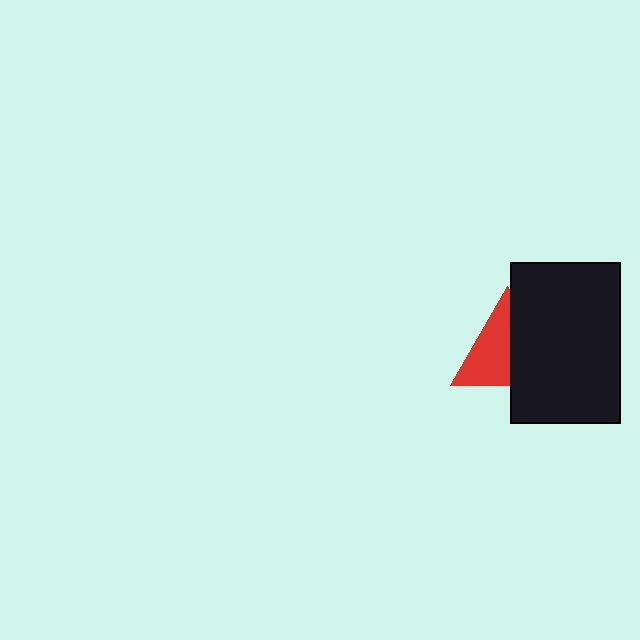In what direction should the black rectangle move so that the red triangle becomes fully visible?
The black rectangle should move right. That is the shortest direction to clear the overlap and leave the red triangle fully visible.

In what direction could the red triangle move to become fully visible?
The red triangle could move left. That would shift it out from behind the black rectangle entirely.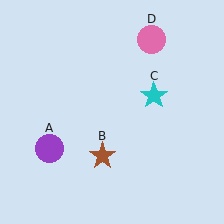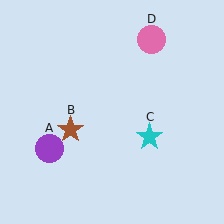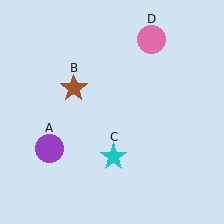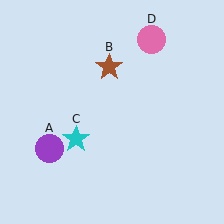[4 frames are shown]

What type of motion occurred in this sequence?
The brown star (object B), cyan star (object C) rotated clockwise around the center of the scene.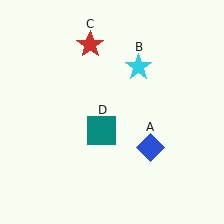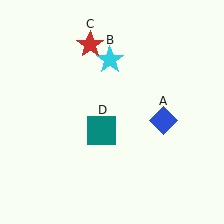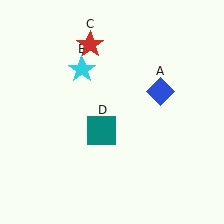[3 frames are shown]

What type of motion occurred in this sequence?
The blue diamond (object A), cyan star (object B) rotated counterclockwise around the center of the scene.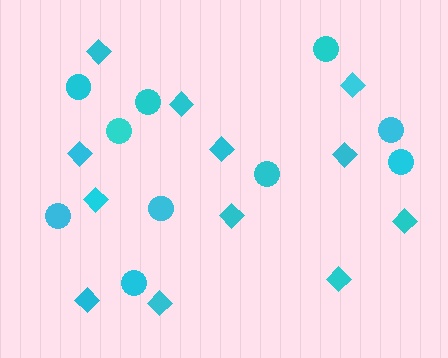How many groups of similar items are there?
There are 2 groups: one group of diamonds (12) and one group of circles (10).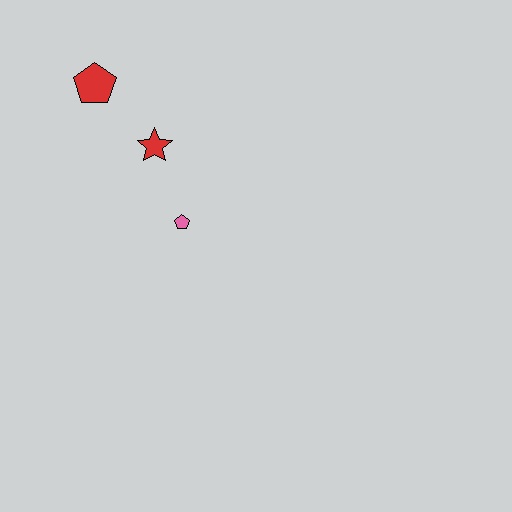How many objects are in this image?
There are 3 objects.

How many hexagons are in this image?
There are no hexagons.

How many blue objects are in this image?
There are no blue objects.